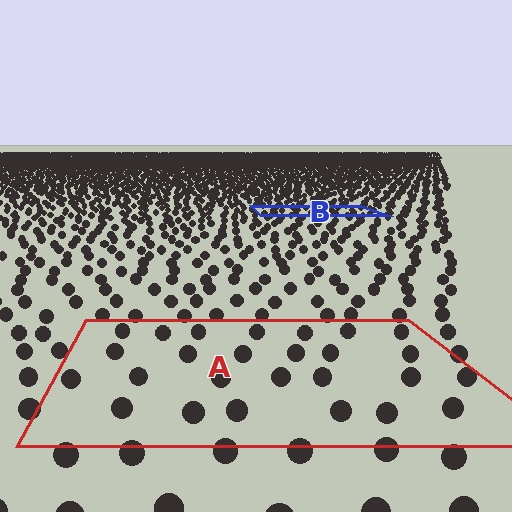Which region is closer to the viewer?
Region A is closer. The texture elements there are larger and more spread out.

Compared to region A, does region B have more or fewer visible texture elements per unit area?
Region B has more texture elements per unit area — they are packed more densely because it is farther away.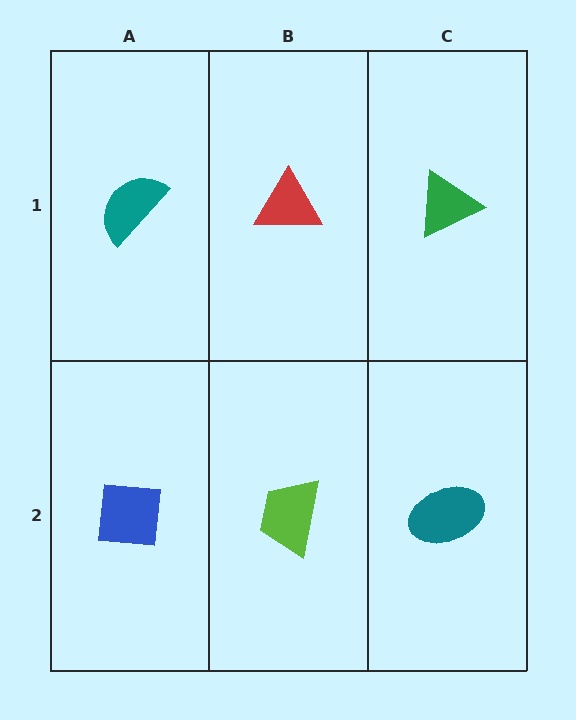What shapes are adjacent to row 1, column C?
A teal ellipse (row 2, column C), a red triangle (row 1, column B).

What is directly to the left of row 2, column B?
A blue square.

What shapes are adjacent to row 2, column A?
A teal semicircle (row 1, column A), a lime trapezoid (row 2, column B).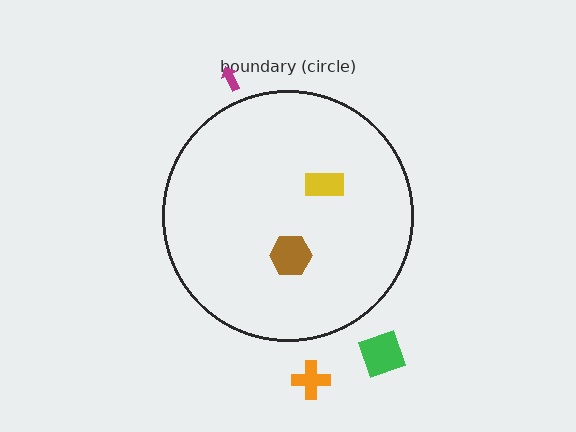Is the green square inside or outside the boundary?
Outside.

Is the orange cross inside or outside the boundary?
Outside.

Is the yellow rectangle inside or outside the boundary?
Inside.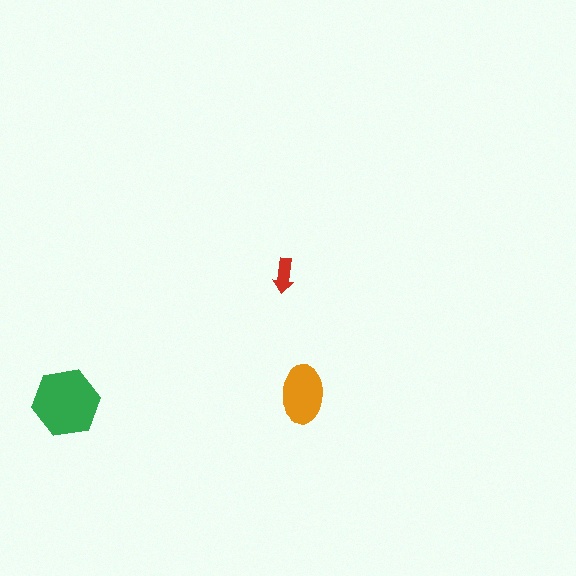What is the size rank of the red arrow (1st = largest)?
3rd.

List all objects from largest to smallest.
The green hexagon, the orange ellipse, the red arrow.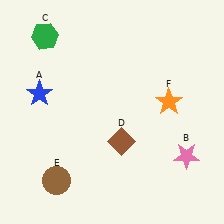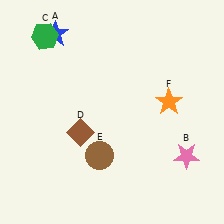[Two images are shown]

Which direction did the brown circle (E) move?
The brown circle (E) moved right.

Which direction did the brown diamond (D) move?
The brown diamond (D) moved left.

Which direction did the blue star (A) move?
The blue star (A) moved up.